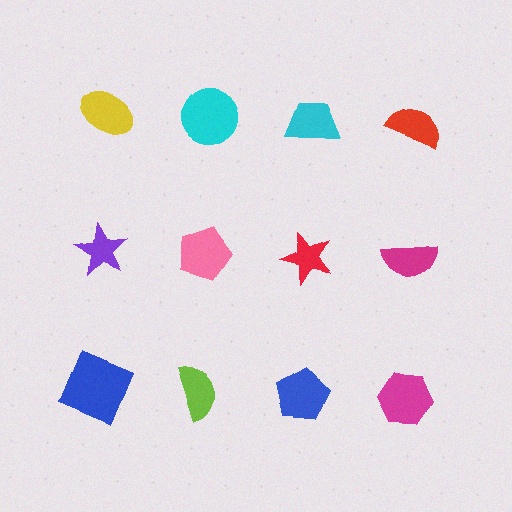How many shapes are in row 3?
4 shapes.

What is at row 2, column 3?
A red star.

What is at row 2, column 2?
A pink pentagon.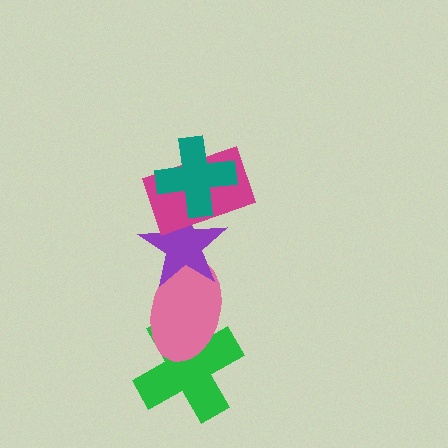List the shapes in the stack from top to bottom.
From top to bottom: the teal cross, the magenta rectangle, the purple star, the pink ellipse, the green cross.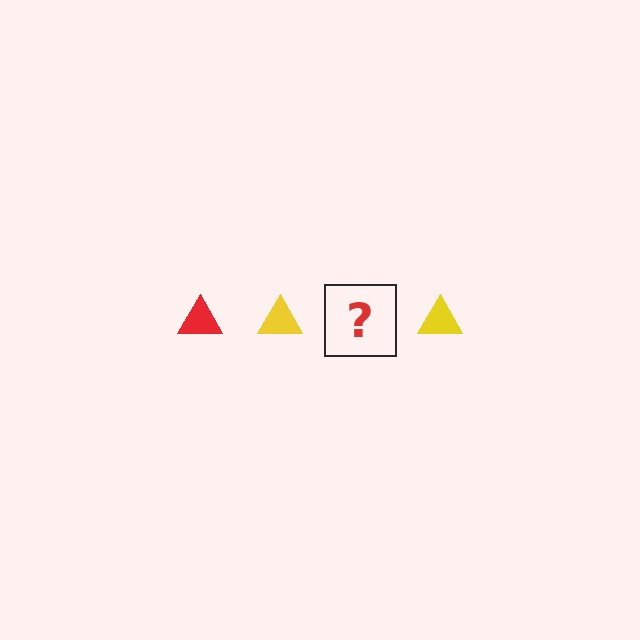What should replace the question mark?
The question mark should be replaced with a red triangle.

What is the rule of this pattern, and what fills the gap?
The rule is that the pattern cycles through red, yellow triangles. The gap should be filled with a red triangle.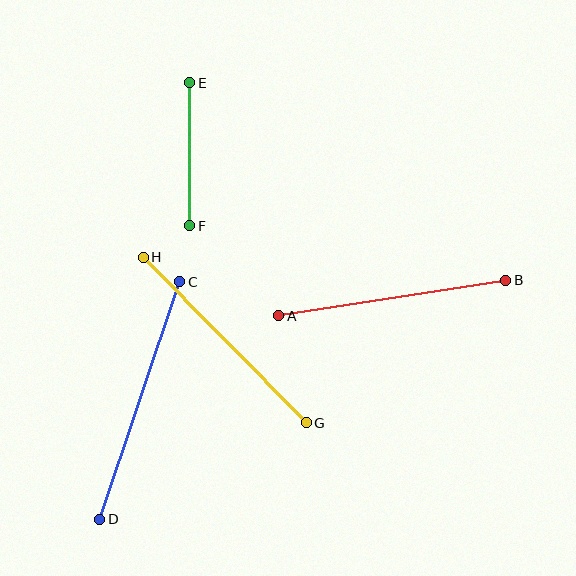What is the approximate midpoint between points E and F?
The midpoint is at approximately (190, 154) pixels.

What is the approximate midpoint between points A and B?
The midpoint is at approximately (392, 298) pixels.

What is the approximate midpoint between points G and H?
The midpoint is at approximately (225, 340) pixels.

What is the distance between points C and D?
The distance is approximately 251 pixels.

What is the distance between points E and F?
The distance is approximately 143 pixels.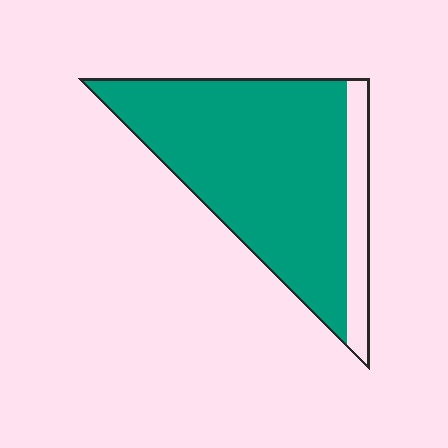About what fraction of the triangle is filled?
About five sixths (5/6).